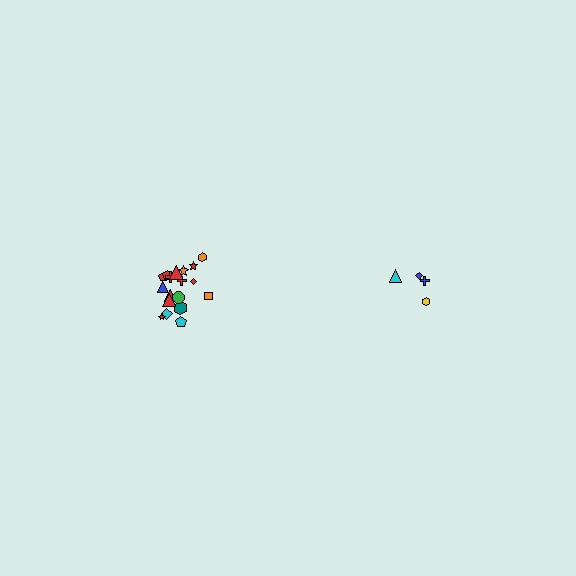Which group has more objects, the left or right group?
The left group.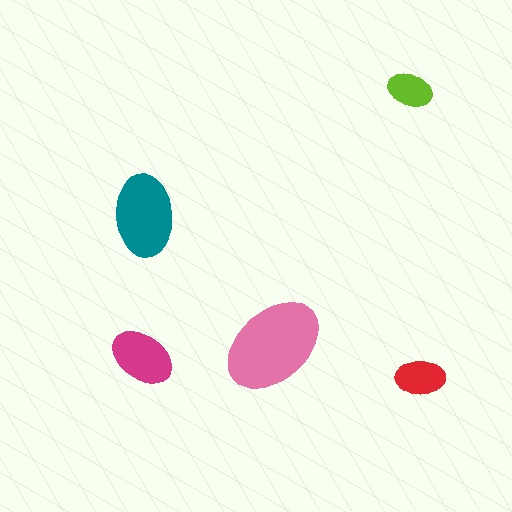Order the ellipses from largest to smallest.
the pink one, the teal one, the magenta one, the red one, the lime one.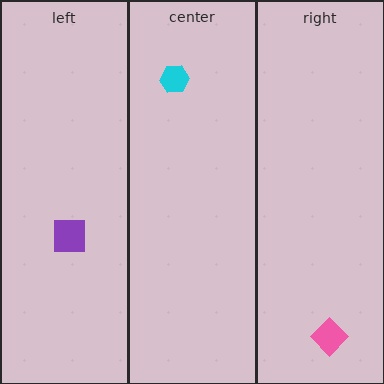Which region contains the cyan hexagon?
The center region.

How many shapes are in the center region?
1.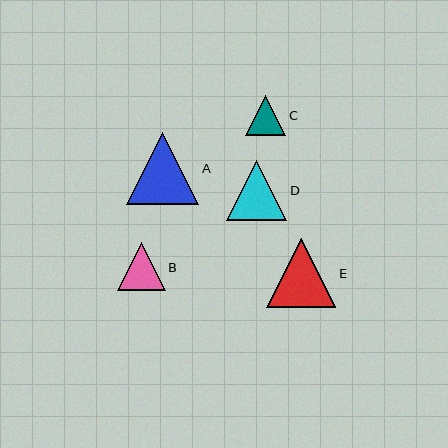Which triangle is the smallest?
Triangle C is the smallest with a size of approximately 40 pixels.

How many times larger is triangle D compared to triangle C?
Triangle D is approximately 1.5 times the size of triangle C.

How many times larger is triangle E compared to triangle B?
Triangle E is approximately 1.4 times the size of triangle B.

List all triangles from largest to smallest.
From largest to smallest: A, E, D, B, C.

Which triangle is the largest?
Triangle A is the largest with a size of approximately 72 pixels.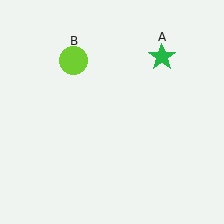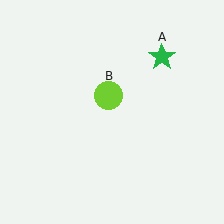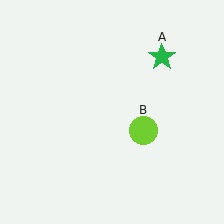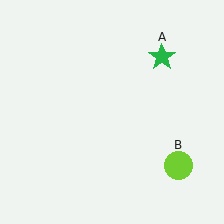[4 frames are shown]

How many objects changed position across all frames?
1 object changed position: lime circle (object B).